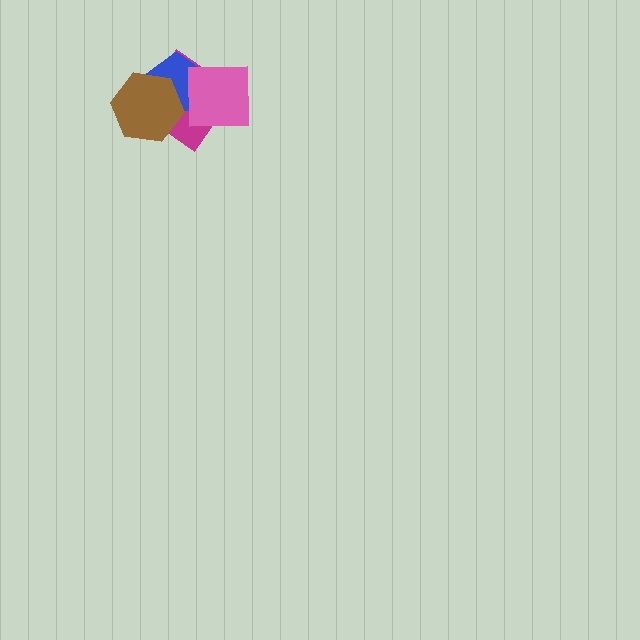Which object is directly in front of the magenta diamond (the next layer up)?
The blue pentagon is directly in front of the magenta diamond.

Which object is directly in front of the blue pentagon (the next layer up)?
The brown hexagon is directly in front of the blue pentagon.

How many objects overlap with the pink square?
2 objects overlap with the pink square.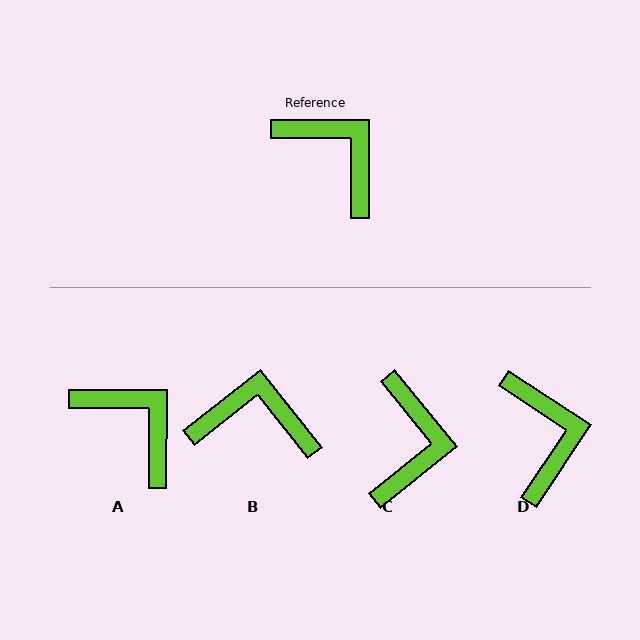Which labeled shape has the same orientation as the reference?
A.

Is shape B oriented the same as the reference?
No, it is off by about 38 degrees.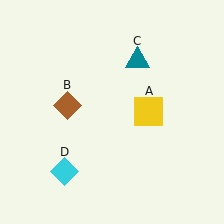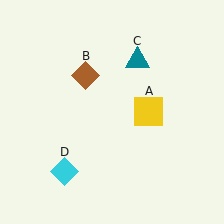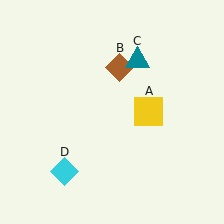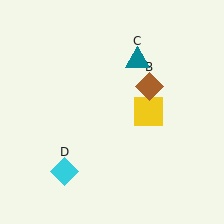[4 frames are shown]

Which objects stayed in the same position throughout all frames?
Yellow square (object A) and teal triangle (object C) and cyan diamond (object D) remained stationary.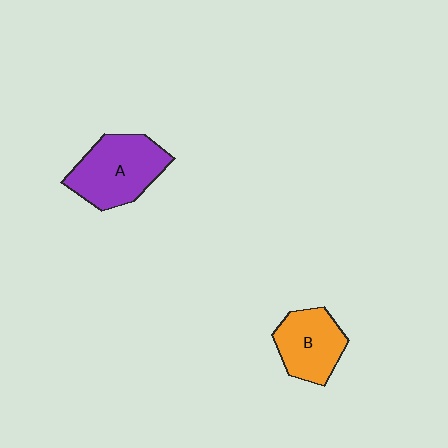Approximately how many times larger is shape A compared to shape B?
Approximately 1.3 times.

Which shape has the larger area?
Shape A (purple).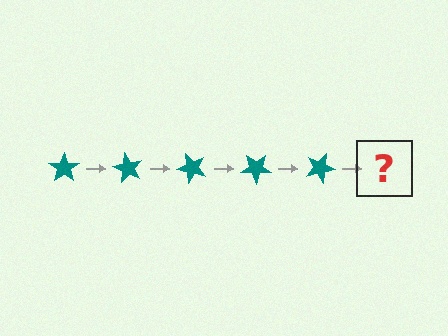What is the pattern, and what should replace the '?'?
The pattern is that the star rotates 60 degrees each step. The '?' should be a teal star rotated 300 degrees.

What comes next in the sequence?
The next element should be a teal star rotated 300 degrees.